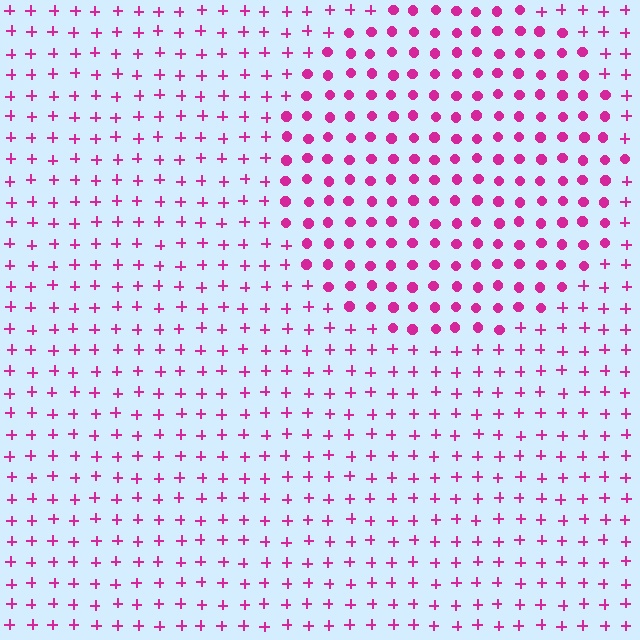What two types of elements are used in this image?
The image uses circles inside the circle region and plus signs outside it.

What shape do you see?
I see a circle.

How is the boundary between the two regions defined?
The boundary is defined by a change in element shape: circles inside vs. plus signs outside. All elements share the same color and spacing.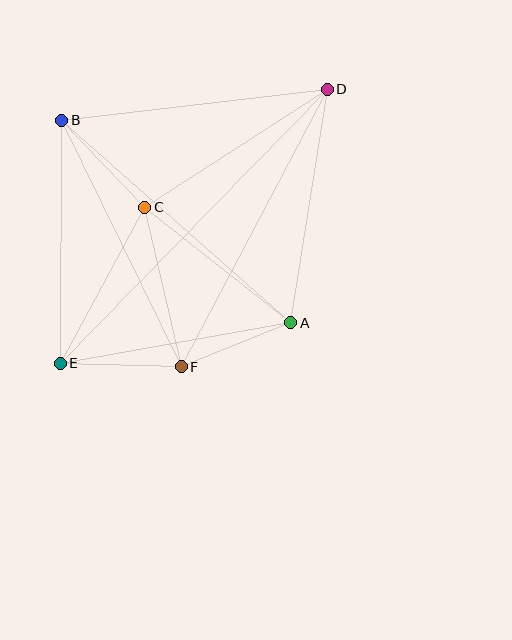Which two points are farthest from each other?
Points D and E are farthest from each other.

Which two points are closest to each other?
Points A and F are closest to each other.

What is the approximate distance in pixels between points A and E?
The distance between A and E is approximately 234 pixels.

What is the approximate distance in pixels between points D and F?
The distance between D and F is approximately 314 pixels.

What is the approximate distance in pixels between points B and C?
The distance between B and C is approximately 120 pixels.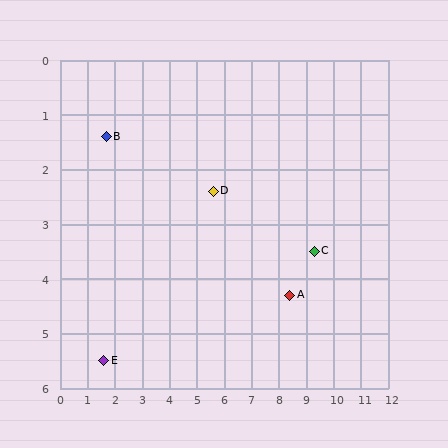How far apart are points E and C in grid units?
Points E and C are about 8.0 grid units apart.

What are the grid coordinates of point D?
Point D is at approximately (5.6, 2.4).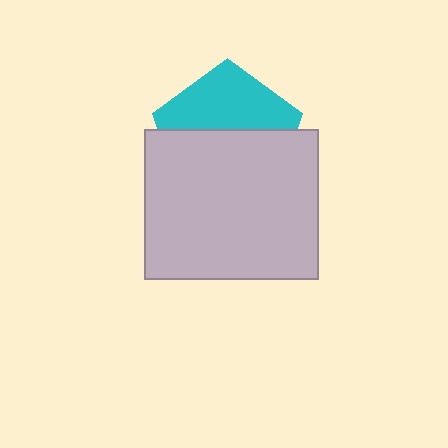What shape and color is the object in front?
The object in front is a light gray rectangle.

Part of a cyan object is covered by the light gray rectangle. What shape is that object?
It is a pentagon.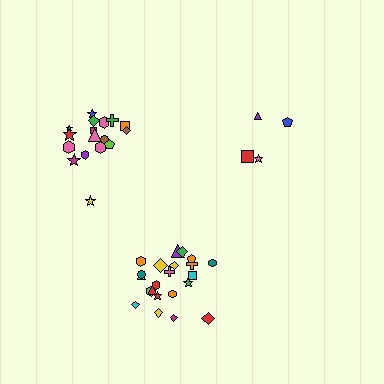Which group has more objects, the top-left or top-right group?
The top-left group.